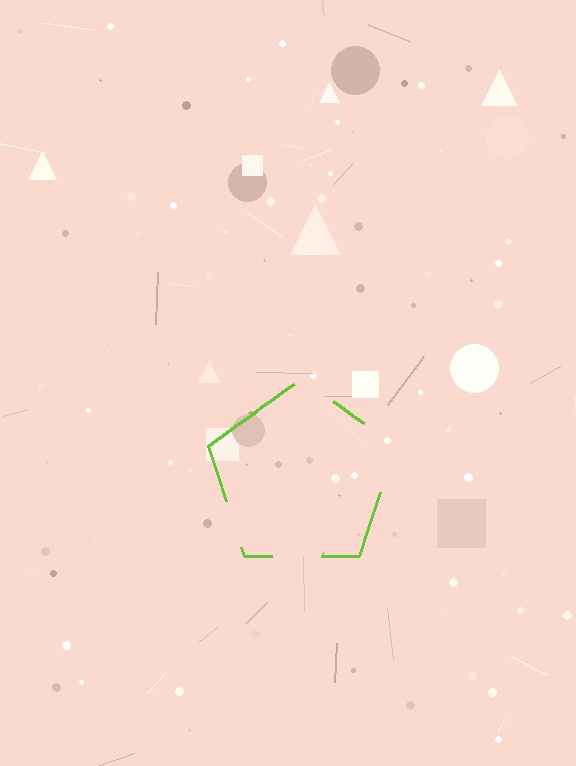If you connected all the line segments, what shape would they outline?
They would outline a pentagon.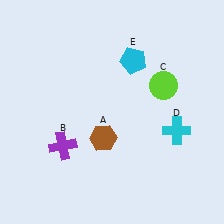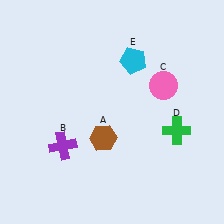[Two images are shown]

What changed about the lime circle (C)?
In Image 1, C is lime. In Image 2, it changed to pink.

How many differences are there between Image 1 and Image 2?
There are 2 differences between the two images.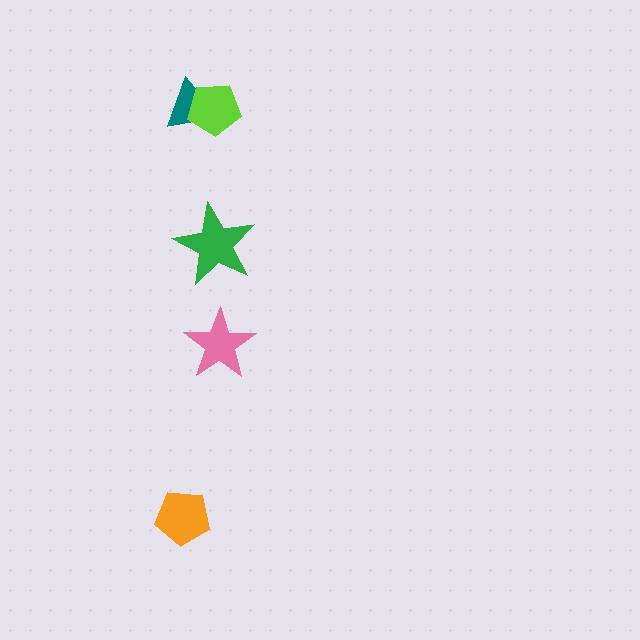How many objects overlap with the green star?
0 objects overlap with the green star.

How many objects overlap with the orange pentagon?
0 objects overlap with the orange pentagon.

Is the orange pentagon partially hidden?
No, no other shape covers it.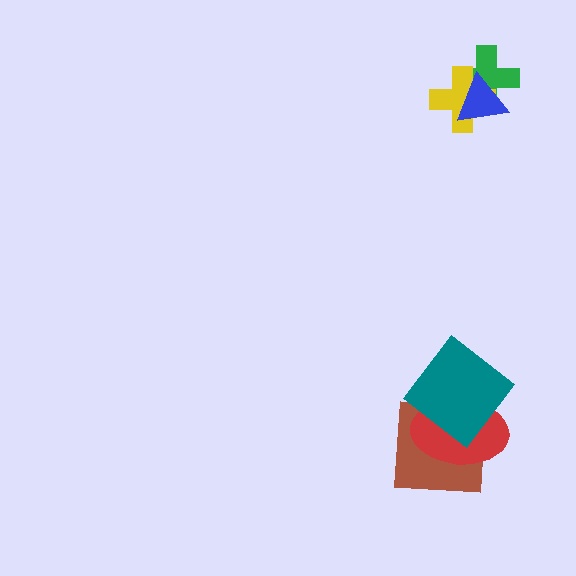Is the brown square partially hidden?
Yes, it is partially covered by another shape.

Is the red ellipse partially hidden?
Yes, it is partially covered by another shape.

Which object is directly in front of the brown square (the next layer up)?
The red ellipse is directly in front of the brown square.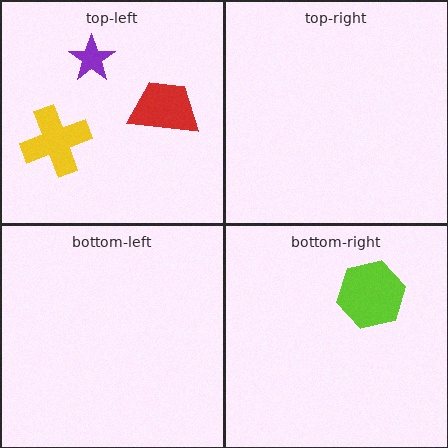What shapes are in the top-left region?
The yellow cross, the purple star, the red trapezoid.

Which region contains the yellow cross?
The top-left region.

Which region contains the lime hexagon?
The bottom-right region.